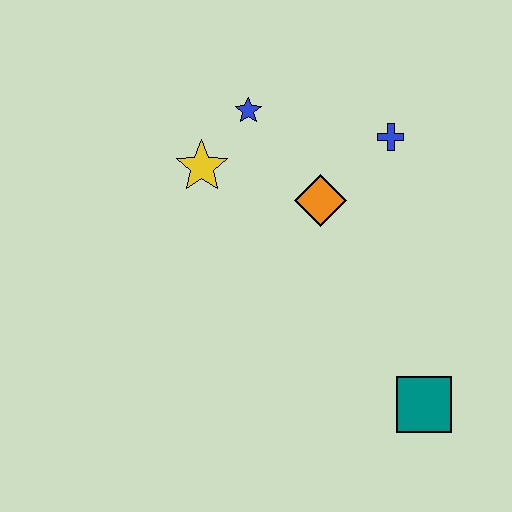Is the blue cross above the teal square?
Yes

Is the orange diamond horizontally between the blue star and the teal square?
Yes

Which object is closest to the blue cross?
The orange diamond is closest to the blue cross.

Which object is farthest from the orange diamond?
The teal square is farthest from the orange diamond.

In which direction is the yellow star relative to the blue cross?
The yellow star is to the left of the blue cross.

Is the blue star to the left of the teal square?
Yes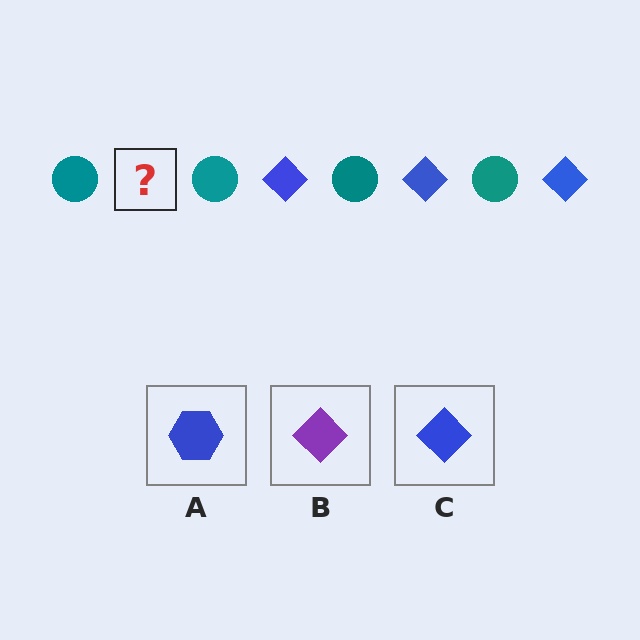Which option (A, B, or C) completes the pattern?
C.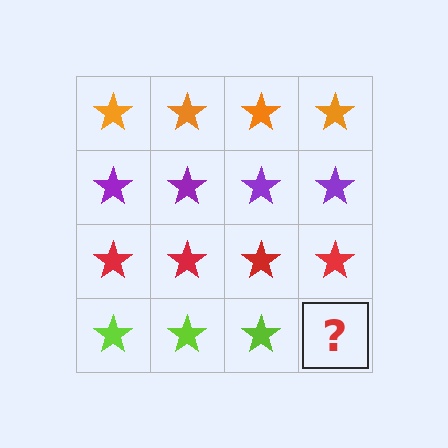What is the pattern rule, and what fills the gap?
The rule is that each row has a consistent color. The gap should be filled with a lime star.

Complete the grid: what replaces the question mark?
The question mark should be replaced with a lime star.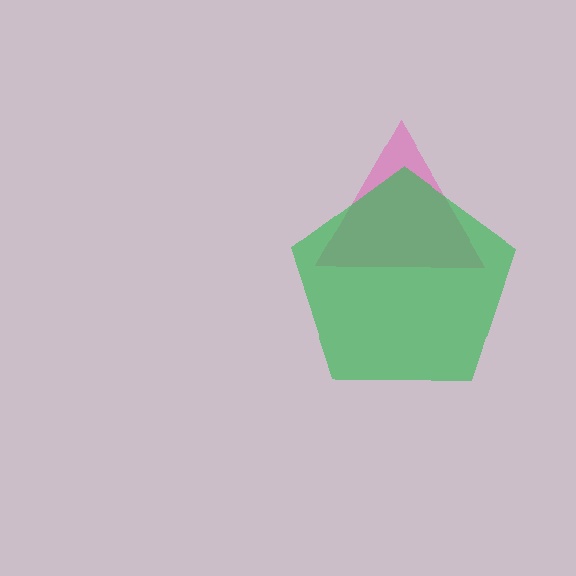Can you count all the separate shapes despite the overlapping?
Yes, there are 2 separate shapes.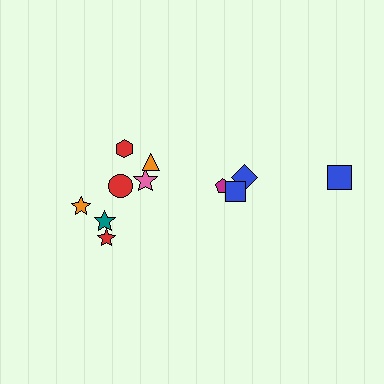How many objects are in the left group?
There are 7 objects.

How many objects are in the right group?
There are 4 objects.